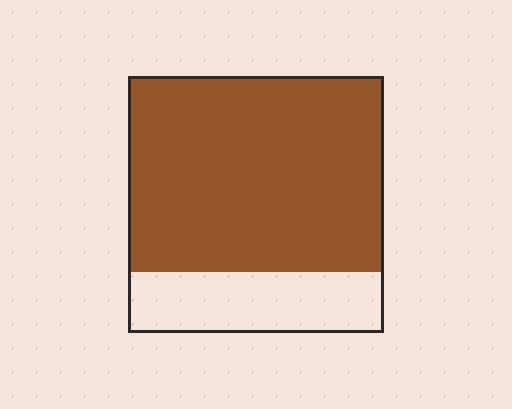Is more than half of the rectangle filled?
Yes.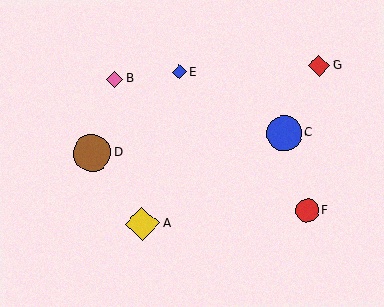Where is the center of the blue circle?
The center of the blue circle is at (284, 133).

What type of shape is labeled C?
Shape C is a blue circle.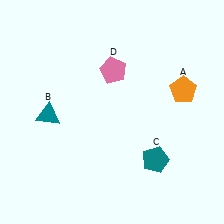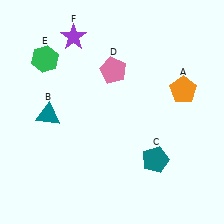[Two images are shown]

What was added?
A green hexagon (E), a purple star (F) were added in Image 2.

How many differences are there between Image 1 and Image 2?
There are 2 differences between the two images.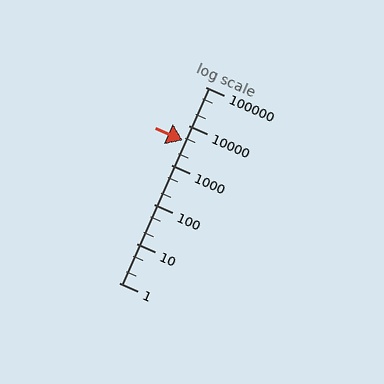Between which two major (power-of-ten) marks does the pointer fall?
The pointer is between 1000 and 10000.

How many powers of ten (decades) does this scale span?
The scale spans 5 decades, from 1 to 100000.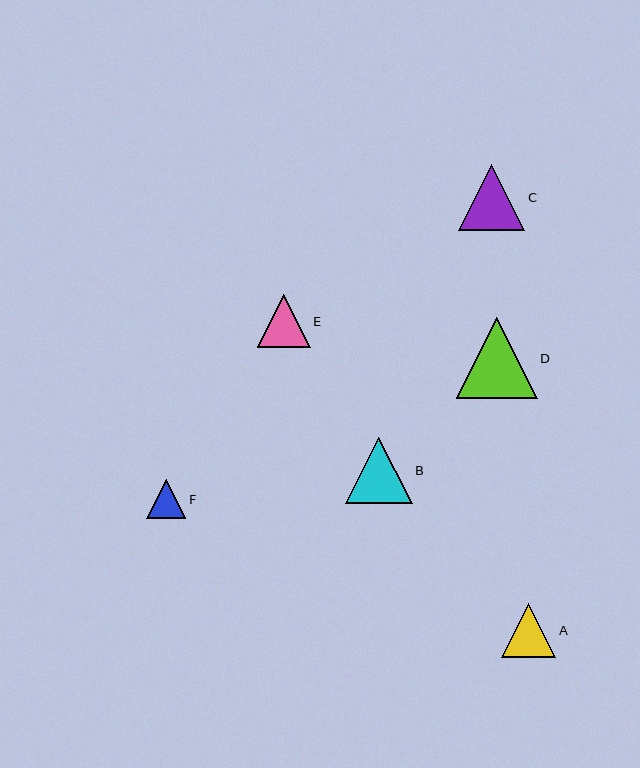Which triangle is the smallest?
Triangle F is the smallest with a size of approximately 39 pixels.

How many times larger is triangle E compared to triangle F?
Triangle E is approximately 1.4 times the size of triangle F.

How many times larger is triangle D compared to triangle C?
Triangle D is approximately 1.2 times the size of triangle C.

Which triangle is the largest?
Triangle D is the largest with a size of approximately 81 pixels.